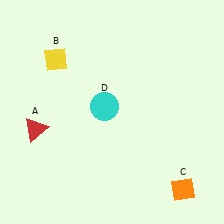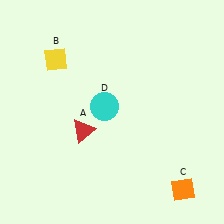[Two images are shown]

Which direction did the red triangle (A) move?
The red triangle (A) moved right.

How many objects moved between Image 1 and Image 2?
1 object moved between the two images.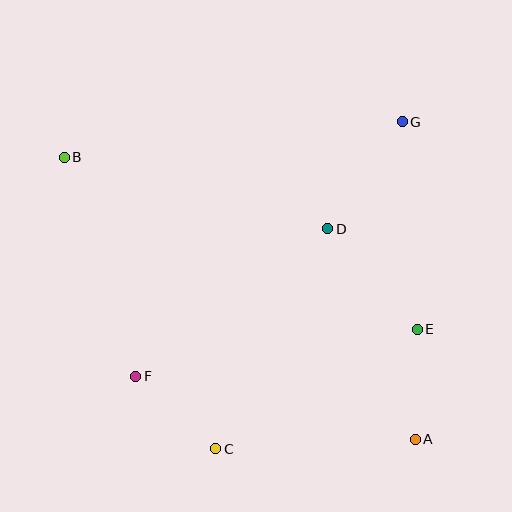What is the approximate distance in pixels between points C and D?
The distance between C and D is approximately 246 pixels.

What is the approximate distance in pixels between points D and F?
The distance between D and F is approximately 242 pixels.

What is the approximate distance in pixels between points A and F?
The distance between A and F is approximately 287 pixels.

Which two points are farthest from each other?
Points A and B are farthest from each other.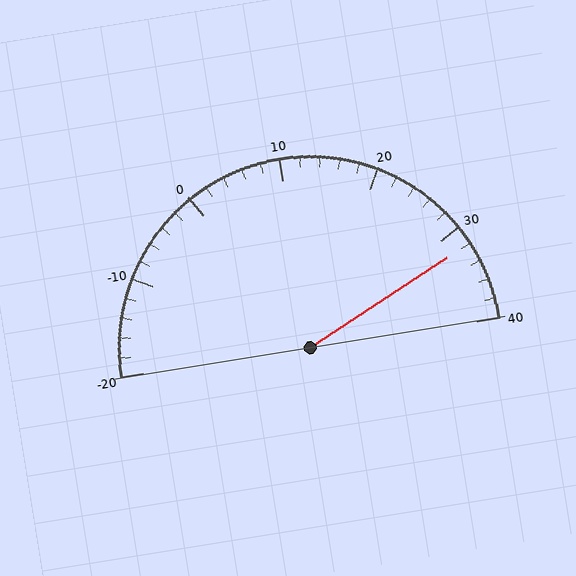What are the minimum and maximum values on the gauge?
The gauge ranges from -20 to 40.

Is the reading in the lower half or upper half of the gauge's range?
The reading is in the upper half of the range (-20 to 40).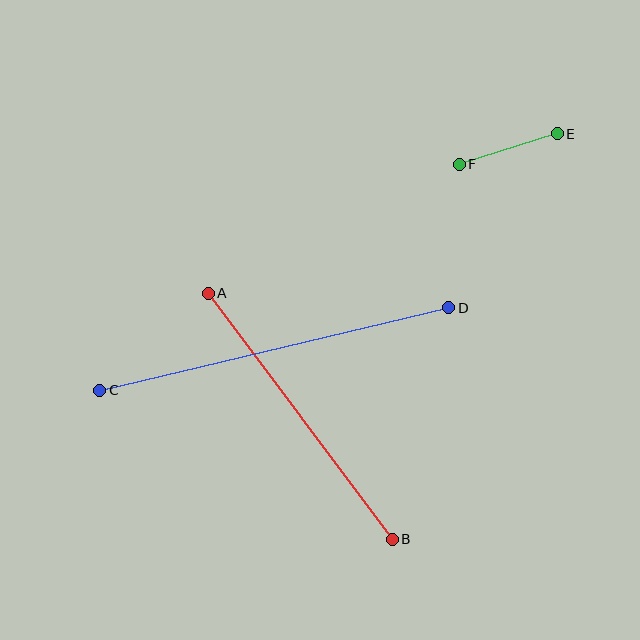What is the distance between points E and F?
The distance is approximately 103 pixels.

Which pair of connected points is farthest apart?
Points C and D are farthest apart.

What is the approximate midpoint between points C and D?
The midpoint is at approximately (274, 349) pixels.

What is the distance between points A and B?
The distance is approximately 307 pixels.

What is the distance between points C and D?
The distance is approximately 358 pixels.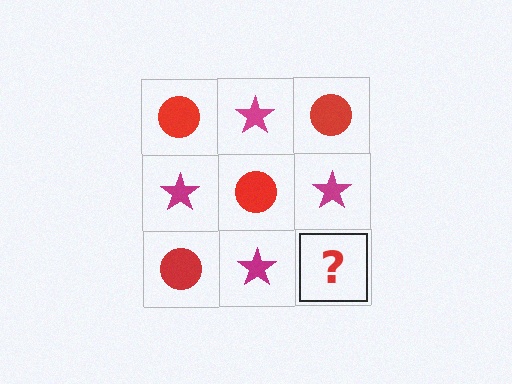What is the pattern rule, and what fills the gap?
The rule is that it alternates red circle and magenta star in a checkerboard pattern. The gap should be filled with a red circle.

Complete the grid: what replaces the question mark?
The question mark should be replaced with a red circle.